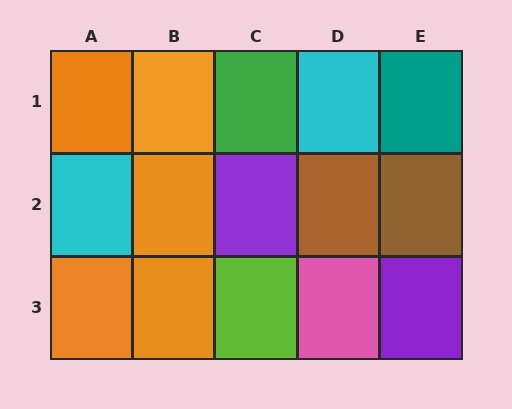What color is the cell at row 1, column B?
Orange.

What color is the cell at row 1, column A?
Orange.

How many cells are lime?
1 cell is lime.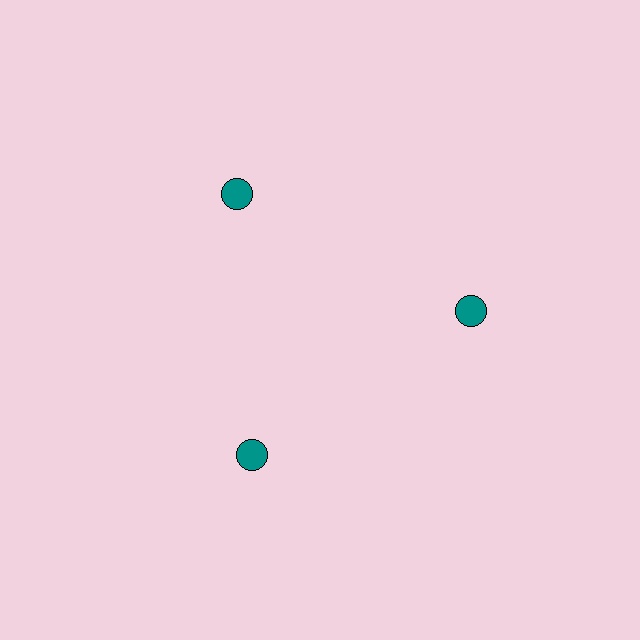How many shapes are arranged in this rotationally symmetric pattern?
There are 3 shapes, arranged in 3 groups of 1.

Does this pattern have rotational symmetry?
Yes, this pattern has 3-fold rotational symmetry. It looks the same after rotating 120 degrees around the center.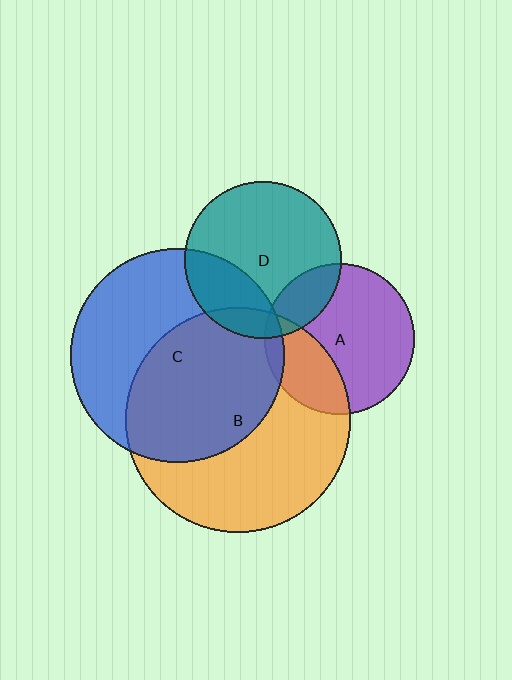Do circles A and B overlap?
Yes.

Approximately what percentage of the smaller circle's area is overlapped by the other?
Approximately 30%.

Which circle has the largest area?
Circle B (orange).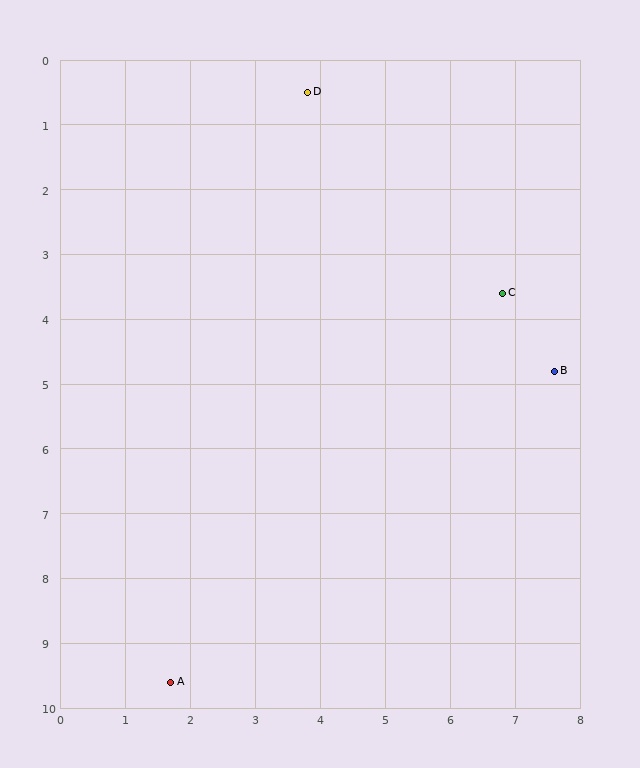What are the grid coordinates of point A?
Point A is at approximately (1.7, 9.6).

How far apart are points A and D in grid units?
Points A and D are about 9.3 grid units apart.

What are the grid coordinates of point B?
Point B is at approximately (7.6, 4.8).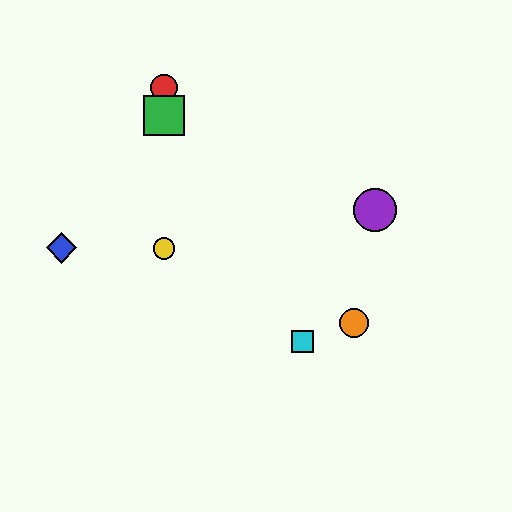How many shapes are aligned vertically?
3 shapes (the red circle, the green square, the yellow circle) are aligned vertically.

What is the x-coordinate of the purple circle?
The purple circle is at x≈375.